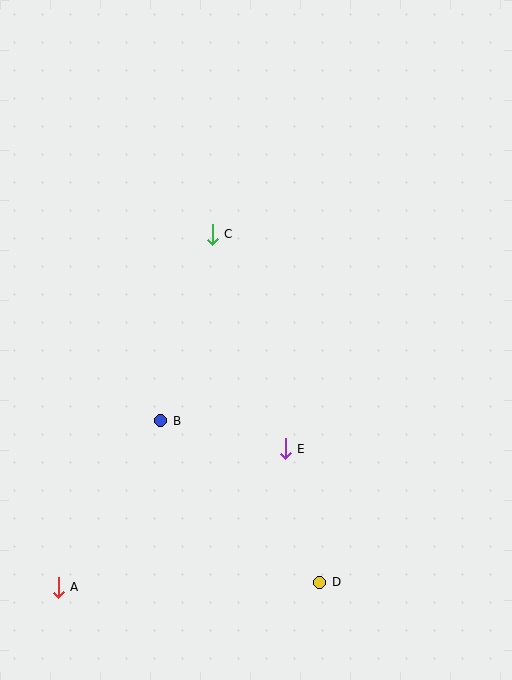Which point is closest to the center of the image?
Point E at (285, 449) is closest to the center.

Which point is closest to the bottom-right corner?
Point D is closest to the bottom-right corner.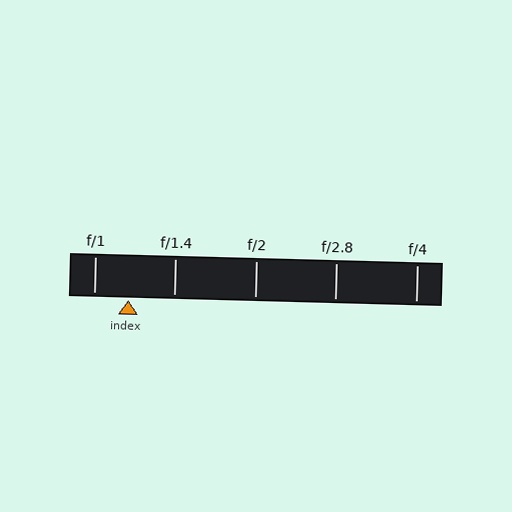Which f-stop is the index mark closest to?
The index mark is closest to f/1.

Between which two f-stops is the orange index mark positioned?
The index mark is between f/1 and f/1.4.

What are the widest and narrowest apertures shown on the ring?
The widest aperture shown is f/1 and the narrowest is f/4.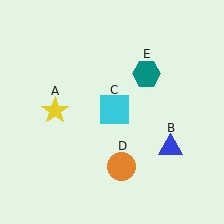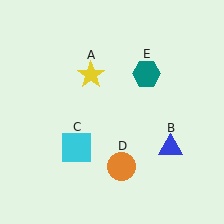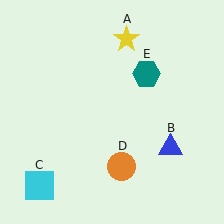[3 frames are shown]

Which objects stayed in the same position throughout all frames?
Blue triangle (object B) and orange circle (object D) and teal hexagon (object E) remained stationary.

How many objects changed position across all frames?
2 objects changed position: yellow star (object A), cyan square (object C).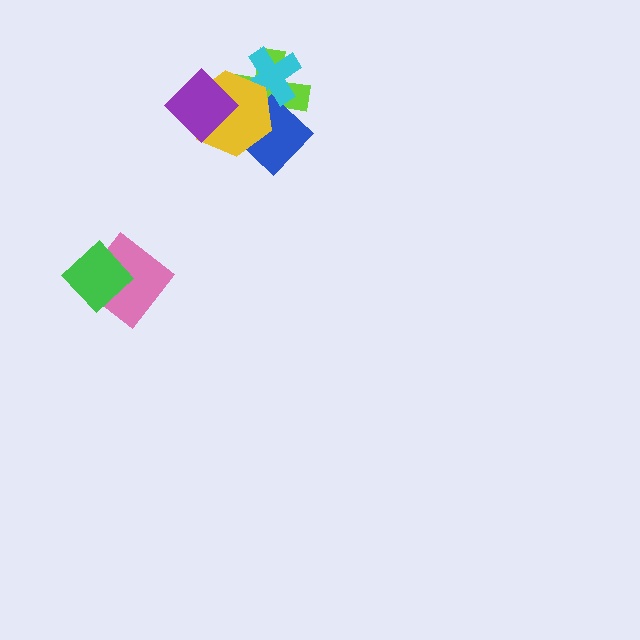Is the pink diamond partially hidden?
Yes, it is partially covered by another shape.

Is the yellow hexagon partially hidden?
Yes, it is partially covered by another shape.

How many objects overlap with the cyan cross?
3 objects overlap with the cyan cross.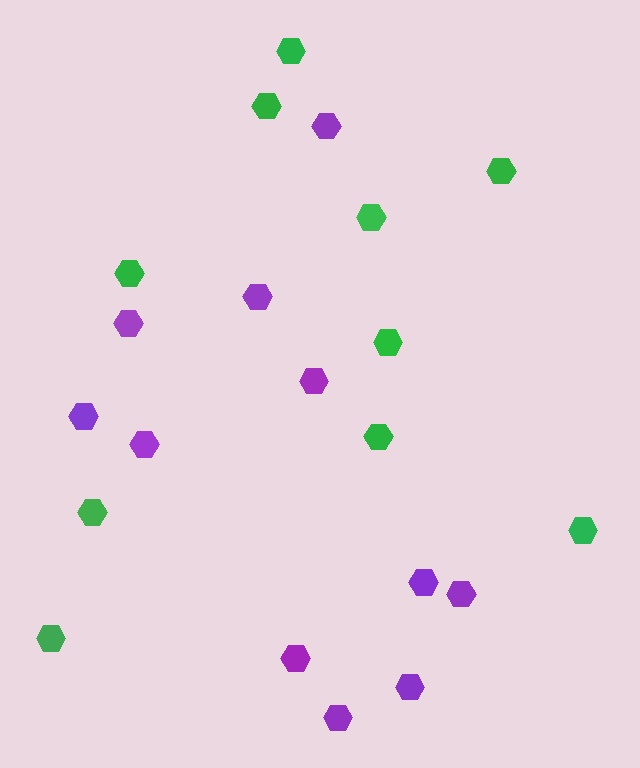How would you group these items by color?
There are 2 groups: one group of purple hexagons (11) and one group of green hexagons (10).